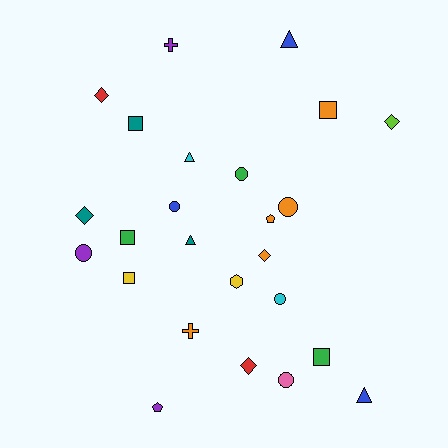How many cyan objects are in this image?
There are 2 cyan objects.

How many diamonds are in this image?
There are 5 diamonds.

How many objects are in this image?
There are 25 objects.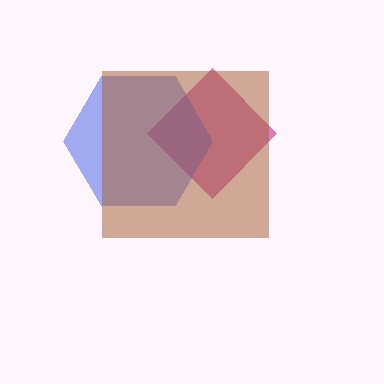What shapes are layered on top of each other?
The layered shapes are: a magenta diamond, a blue hexagon, a brown square.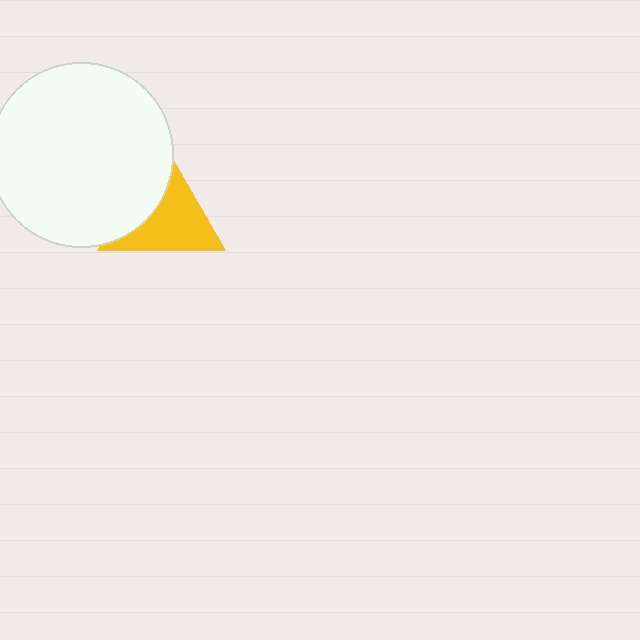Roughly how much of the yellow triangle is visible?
About half of it is visible (roughly 61%).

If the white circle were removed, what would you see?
You would see the complete yellow triangle.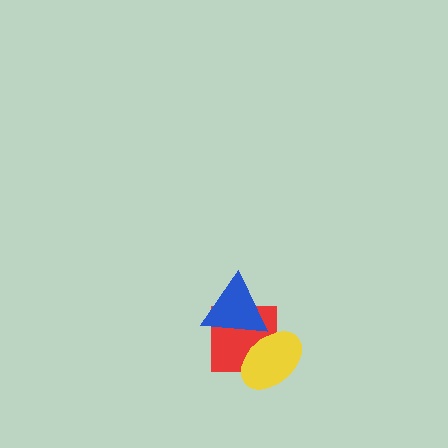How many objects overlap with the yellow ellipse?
2 objects overlap with the yellow ellipse.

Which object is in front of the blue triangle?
The yellow ellipse is in front of the blue triangle.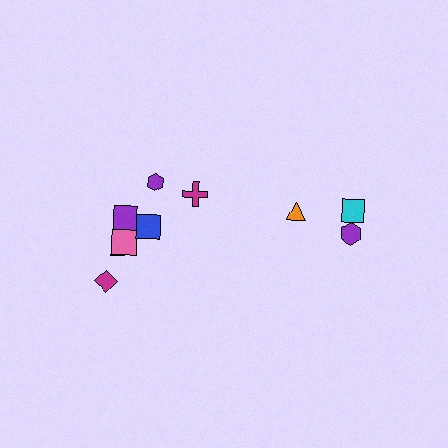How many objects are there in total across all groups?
There are 10 objects.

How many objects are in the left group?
There are 7 objects.